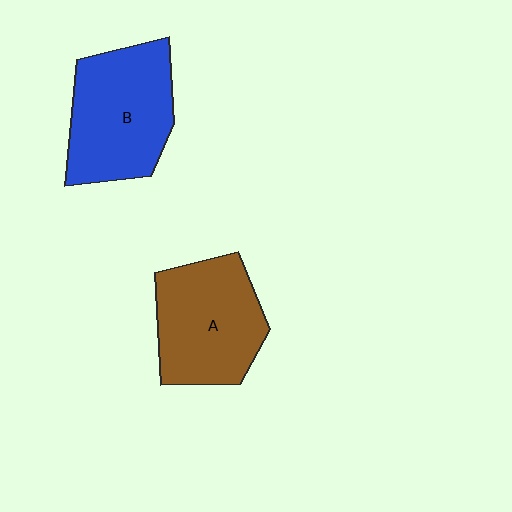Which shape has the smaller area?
Shape A (brown).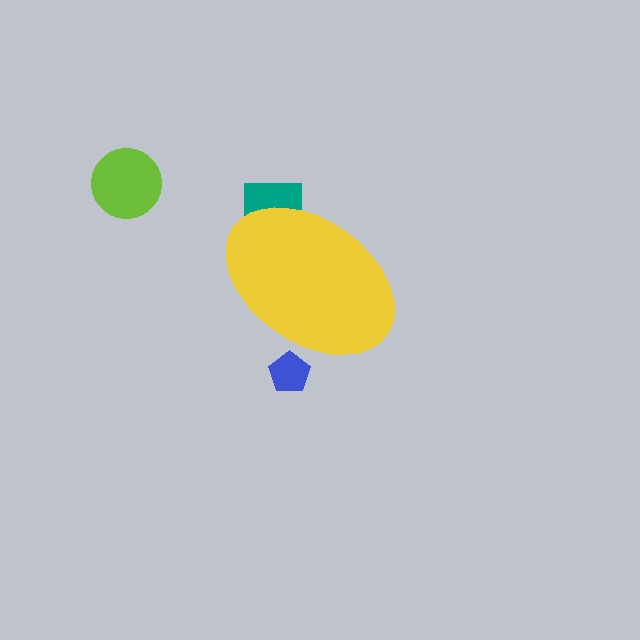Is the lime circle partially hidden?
No, the lime circle is fully visible.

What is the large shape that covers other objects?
A yellow ellipse.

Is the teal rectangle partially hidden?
Yes, the teal rectangle is partially hidden behind the yellow ellipse.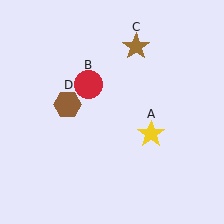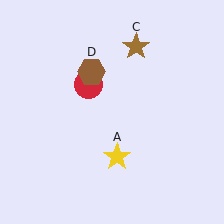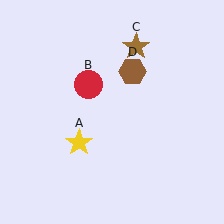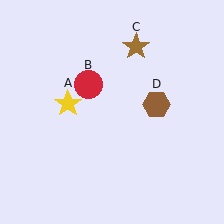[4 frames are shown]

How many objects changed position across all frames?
2 objects changed position: yellow star (object A), brown hexagon (object D).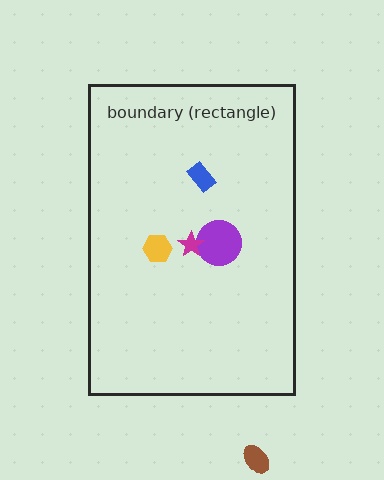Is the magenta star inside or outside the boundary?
Inside.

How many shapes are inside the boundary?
4 inside, 1 outside.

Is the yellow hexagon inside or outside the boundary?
Inside.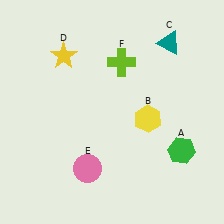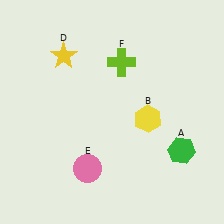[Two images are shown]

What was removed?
The teal triangle (C) was removed in Image 2.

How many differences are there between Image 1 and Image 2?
There is 1 difference between the two images.